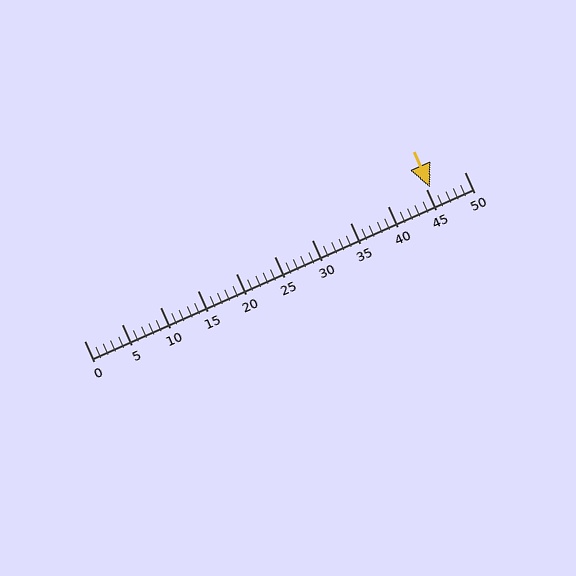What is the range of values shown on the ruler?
The ruler shows values from 0 to 50.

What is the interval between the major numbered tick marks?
The major tick marks are spaced 5 units apart.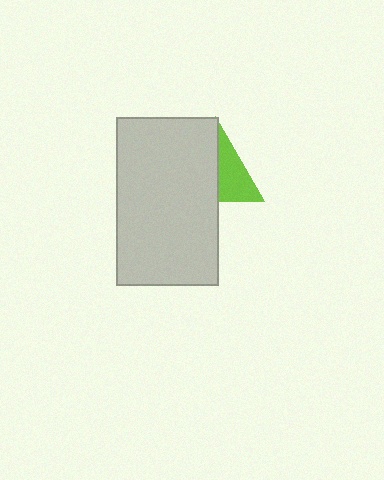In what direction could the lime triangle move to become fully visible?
The lime triangle could move right. That would shift it out from behind the light gray rectangle entirely.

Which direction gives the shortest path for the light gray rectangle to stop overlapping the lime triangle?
Moving left gives the shortest separation.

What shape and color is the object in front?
The object in front is a light gray rectangle.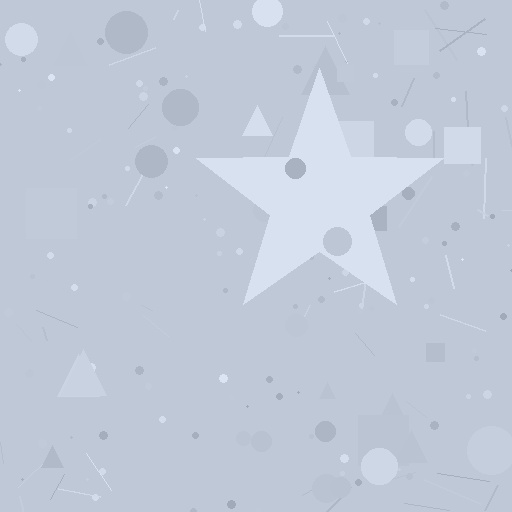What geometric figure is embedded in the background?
A star is embedded in the background.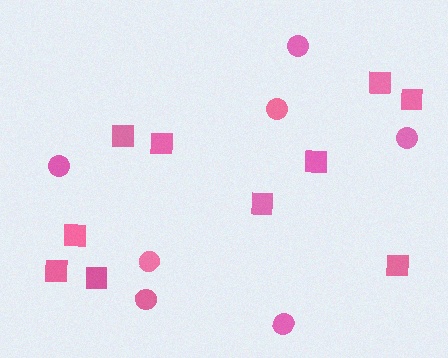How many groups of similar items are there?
There are 2 groups: one group of circles (7) and one group of squares (10).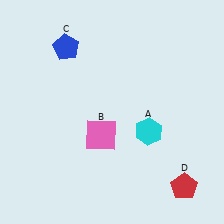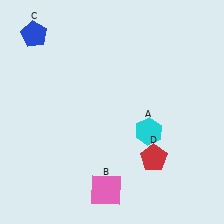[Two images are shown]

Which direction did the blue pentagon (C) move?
The blue pentagon (C) moved left.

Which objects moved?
The objects that moved are: the pink square (B), the blue pentagon (C), the red pentagon (D).